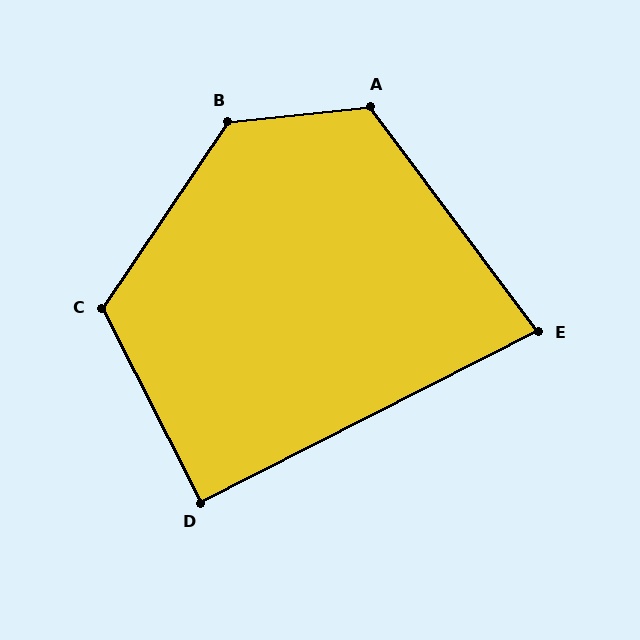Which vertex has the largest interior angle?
B, at approximately 130 degrees.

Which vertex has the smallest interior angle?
E, at approximately 80 degrees.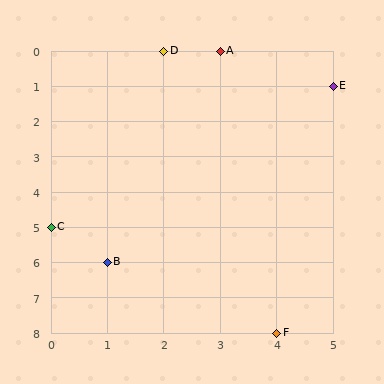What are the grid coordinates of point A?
Point A is at grid coordinates (3, 0).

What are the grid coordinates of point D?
Point D is at grid coordinates (2, 0).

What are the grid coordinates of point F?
Point F is at grid coordinates (4, 8).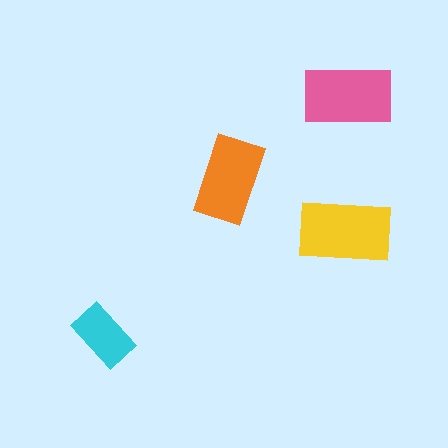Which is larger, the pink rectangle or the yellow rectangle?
The yellow one.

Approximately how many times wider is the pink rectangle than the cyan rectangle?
About 1.5 times wider.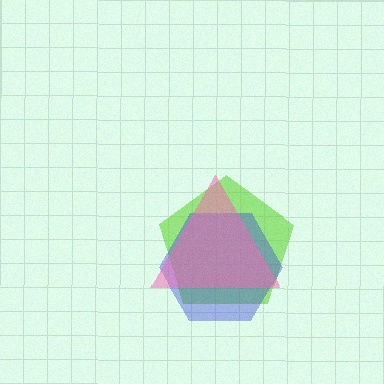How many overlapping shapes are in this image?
There are 3 overlapping shapes in the image.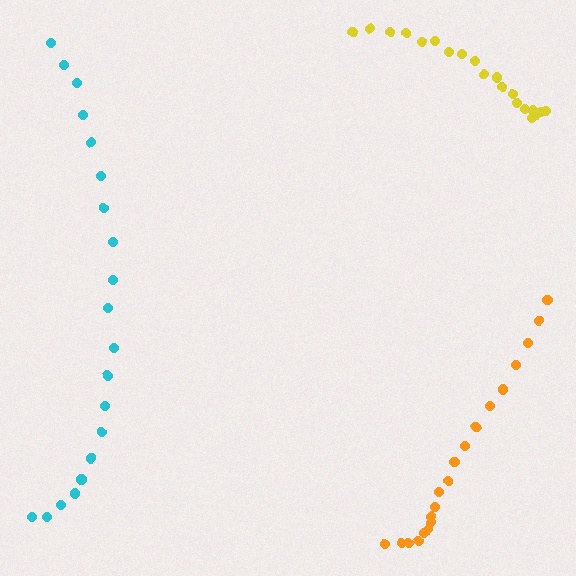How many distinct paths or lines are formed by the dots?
There are 3 distinct paths.